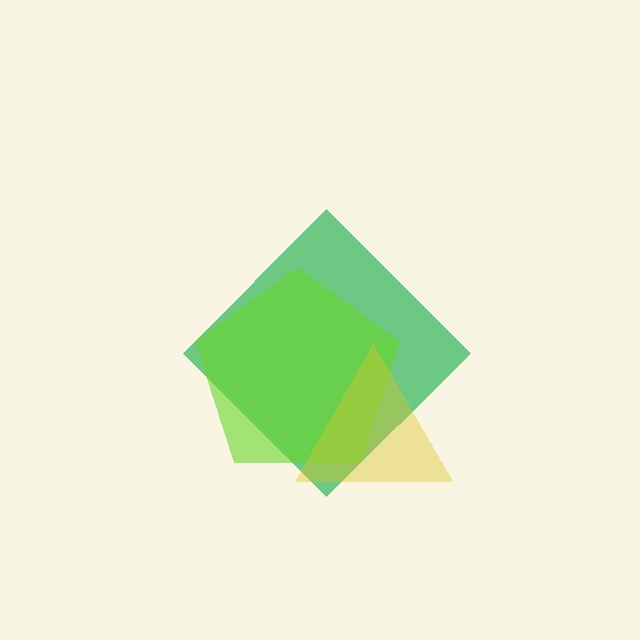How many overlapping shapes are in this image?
There are 3 overlapping shapes in the image.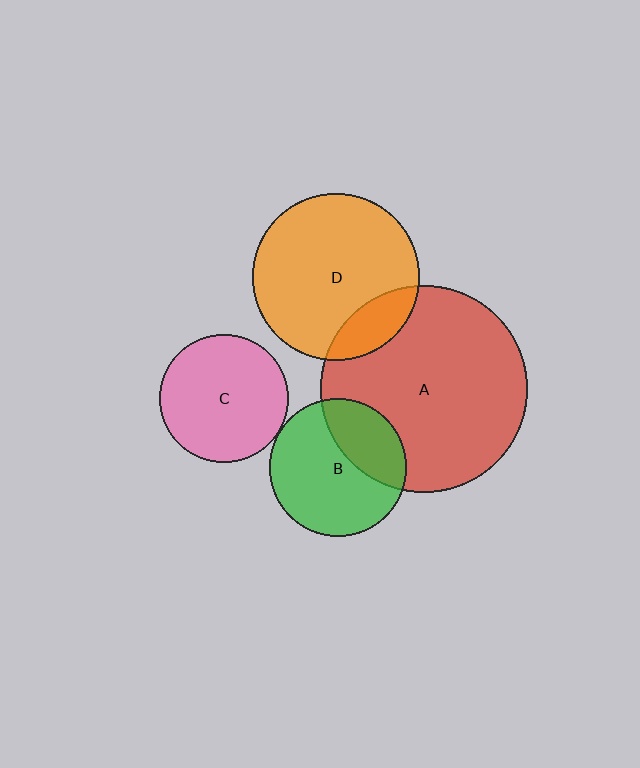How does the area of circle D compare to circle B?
Approximately 1.5 times.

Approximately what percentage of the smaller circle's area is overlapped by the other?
Approximately 15%.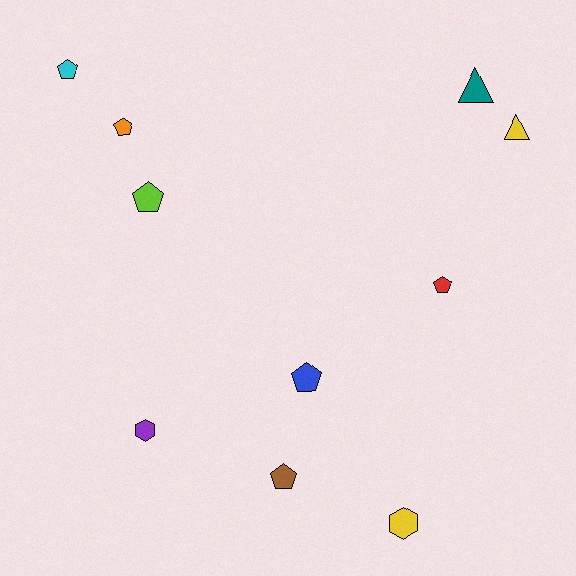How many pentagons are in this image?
There are 6 pentagons.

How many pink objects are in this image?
There are no pink objects.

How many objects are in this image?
There are 10 objects.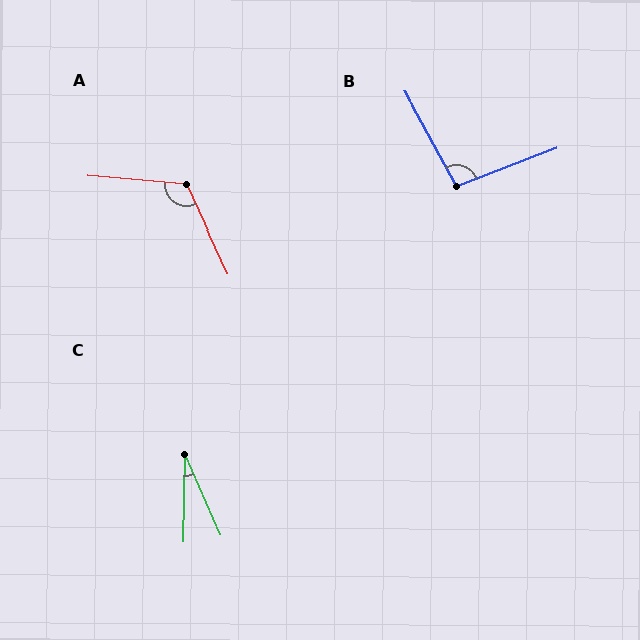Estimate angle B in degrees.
Approximately 97 degrees.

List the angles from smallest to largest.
C (25°), B (97°), A (120°).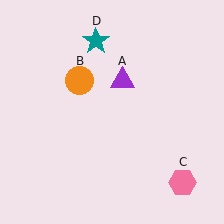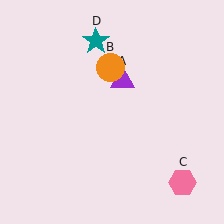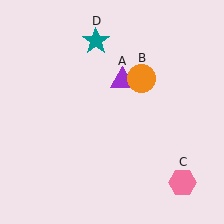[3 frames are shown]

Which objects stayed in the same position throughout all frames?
Purple triangle (object A) and pink hexagon (object C) and teal star (object D) remained stationary.